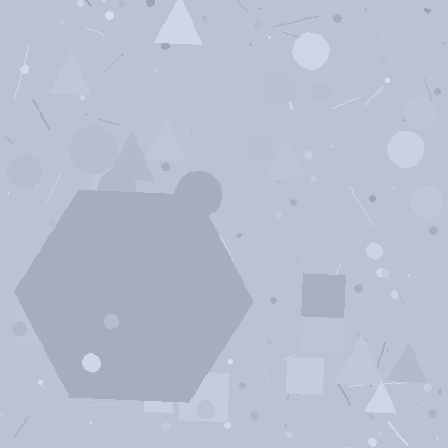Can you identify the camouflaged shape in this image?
The camouflaged shape is a hexagon.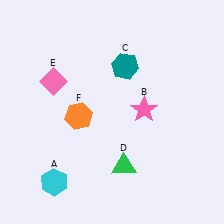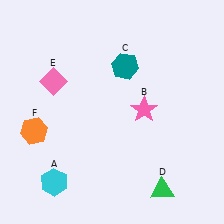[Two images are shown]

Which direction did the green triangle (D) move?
The green triangle (D) moved right.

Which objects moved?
The objects that moved are: the green triangle (D), the orange hexagon (F).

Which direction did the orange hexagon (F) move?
The orange hexagon (F) moved left.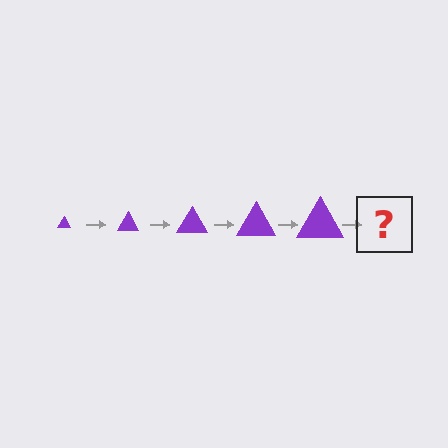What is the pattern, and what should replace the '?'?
The pattern is that the triangle gets progressively larger each step. The '?' should be a purple triangle, larger than the previous one.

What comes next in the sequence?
The next element should be a purple triangle, larger than the previous one.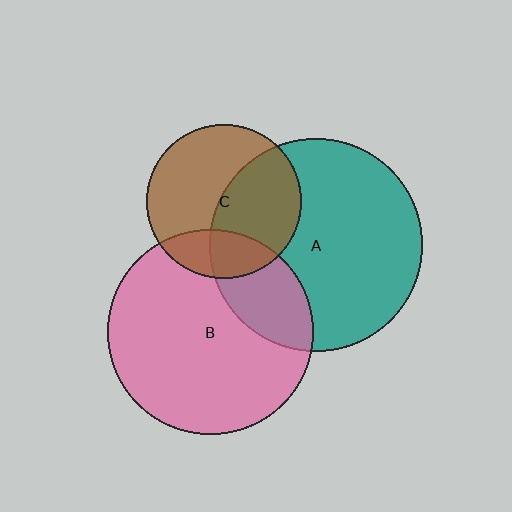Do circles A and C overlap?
Yes.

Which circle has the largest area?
Circle A (teal).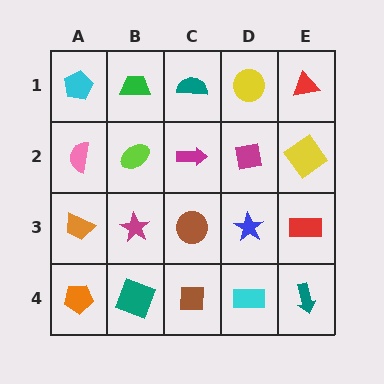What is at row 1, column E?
A red triangle.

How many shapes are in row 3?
5 shapes.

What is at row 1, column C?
A teal semicircle.